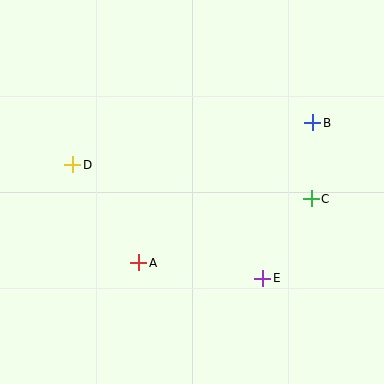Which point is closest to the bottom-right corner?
Point E is closest to the bottom-right corner.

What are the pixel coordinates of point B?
Point B is at (313, 123).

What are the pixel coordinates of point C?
Point C is at (311, 199).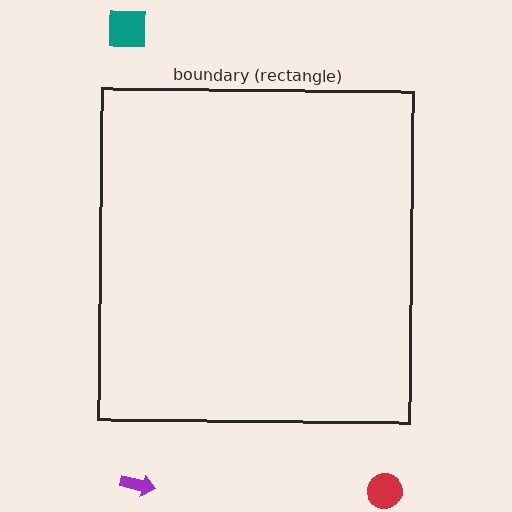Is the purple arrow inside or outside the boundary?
Outside.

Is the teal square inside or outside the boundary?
Outside.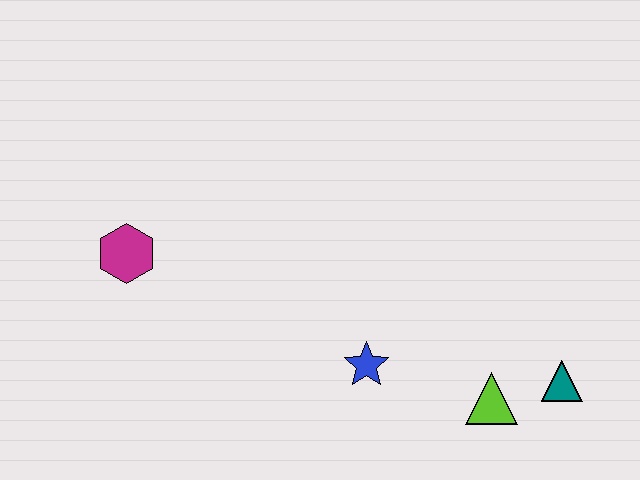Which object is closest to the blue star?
The lime triangle is closest to the blue star.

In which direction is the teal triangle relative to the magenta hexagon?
The teal triangle is to the right of the magenta hexagon.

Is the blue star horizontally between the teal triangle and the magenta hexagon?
Yes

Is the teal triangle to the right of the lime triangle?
Yes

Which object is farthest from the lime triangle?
The magenta hexagon is farthest from the lime triangle.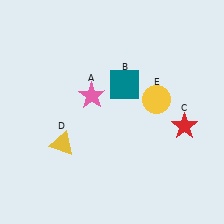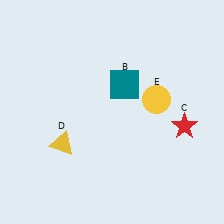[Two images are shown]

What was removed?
The pink star (A) was removed in Image 2.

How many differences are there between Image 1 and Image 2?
There is 1 difference between the two images.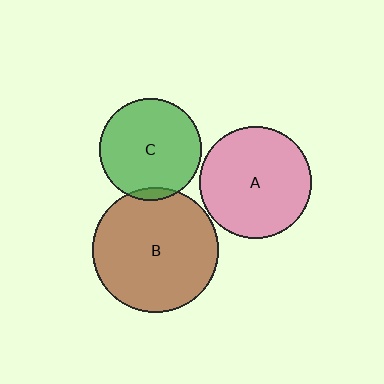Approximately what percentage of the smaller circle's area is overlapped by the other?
Approximately 5%.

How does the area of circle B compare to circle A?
Approximately 1.3 times.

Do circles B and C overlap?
Yes.